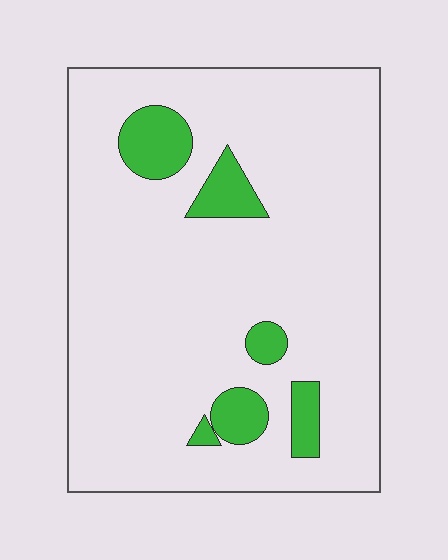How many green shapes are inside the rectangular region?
6.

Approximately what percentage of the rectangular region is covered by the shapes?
Approximately 10%.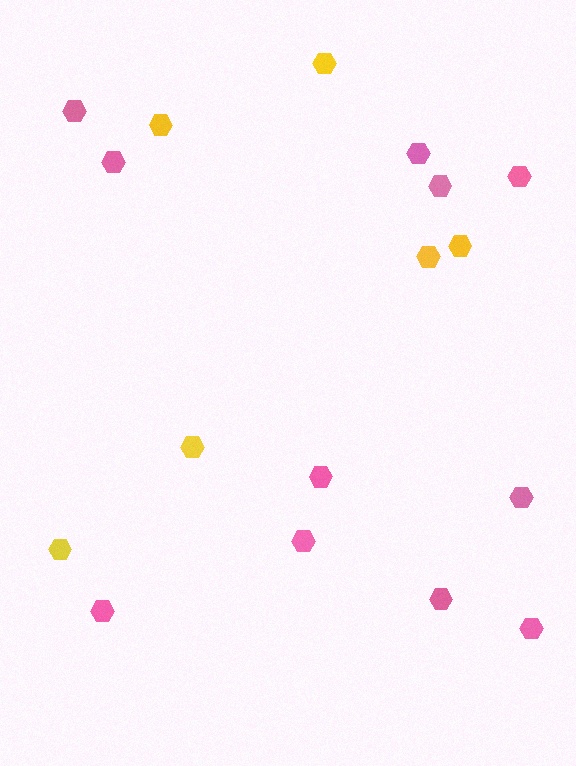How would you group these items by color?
There are 2 groups: one group of pink hexagons (11) and one group of yellow hexagons (6).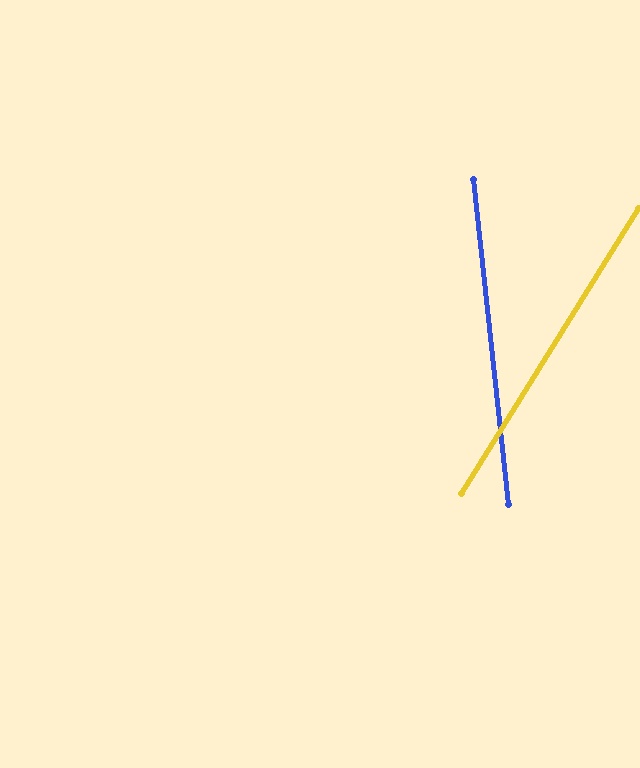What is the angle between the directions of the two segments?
Approximately 38 degrees.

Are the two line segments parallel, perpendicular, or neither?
Neither parallel nor perpendicular — they differ by about 38°.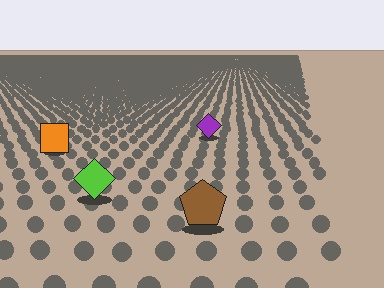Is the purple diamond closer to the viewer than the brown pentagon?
No. The brown pentagon is closer — you can tell from the texture gradient: the ground texture is coarser near it.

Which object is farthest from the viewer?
The purple diamond is farthest from the viewer. It appears smaller and the ground texture around it is denser.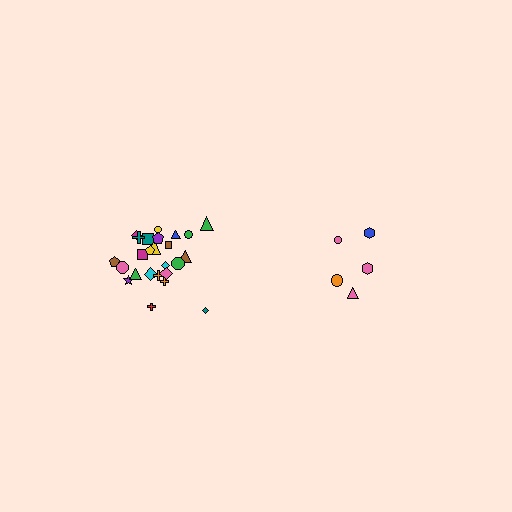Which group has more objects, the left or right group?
The left group.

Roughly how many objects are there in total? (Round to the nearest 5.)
Roughly 30 objects in total.